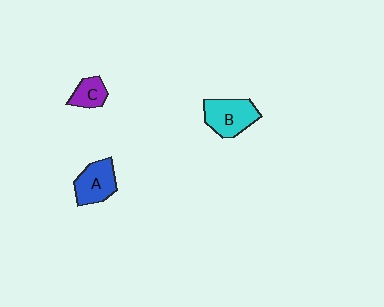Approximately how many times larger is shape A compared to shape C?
Approximately 1.6 times.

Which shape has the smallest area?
Shape C (purple).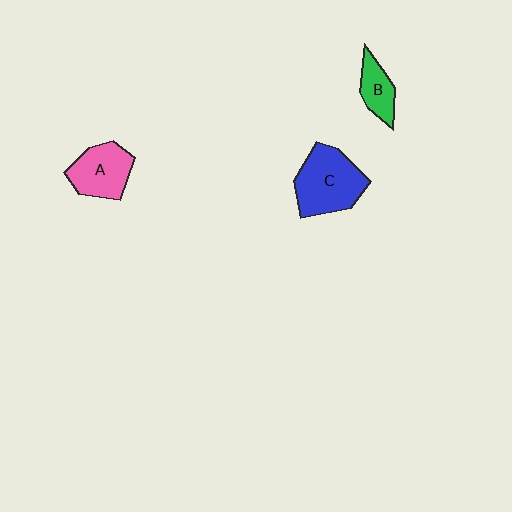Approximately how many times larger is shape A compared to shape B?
Approximately 1.6 times.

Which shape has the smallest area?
Shape B (green).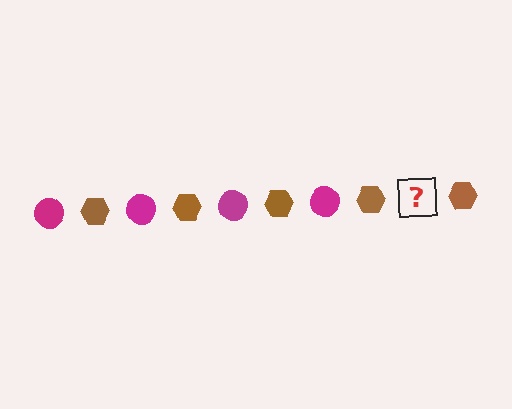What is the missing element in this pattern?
The missing element is a magenta circle.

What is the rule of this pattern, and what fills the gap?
The rule is that the pattern alternates between magenta circle and brown hexagon. The gap should be filled with a magenta circle.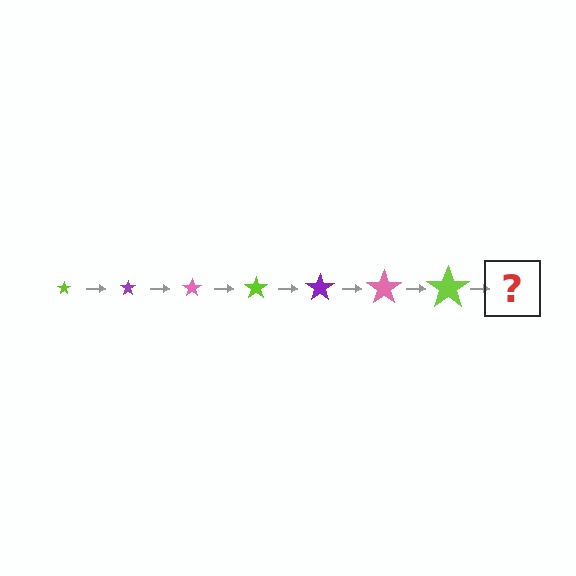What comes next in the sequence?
The next element should be a purple star, larger than the previous one.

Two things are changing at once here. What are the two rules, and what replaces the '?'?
The two rules are that the star grows larger each step and the color cycles through lime, purple, and pink. The '?' should be a purple star, larger than the previous one.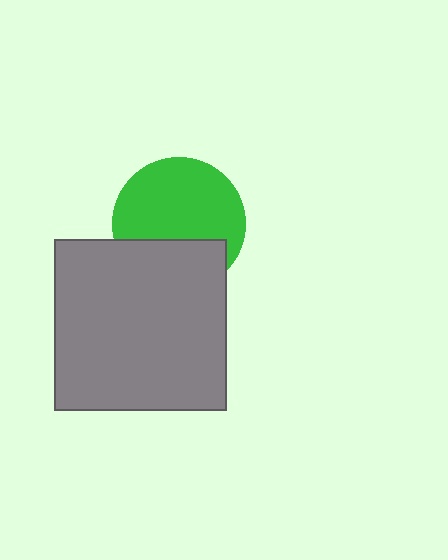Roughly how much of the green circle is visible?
Most of it is visible (roughly 67%).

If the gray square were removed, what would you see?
You would see the complete green circle.